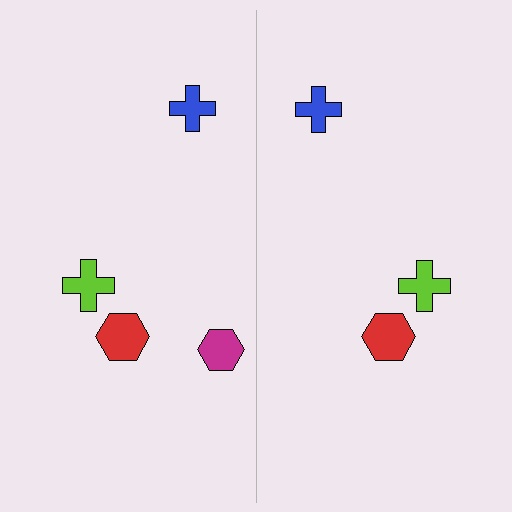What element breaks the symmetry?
A magenta hexagon is missing from the right side.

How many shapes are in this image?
There are 7 shapes in this image.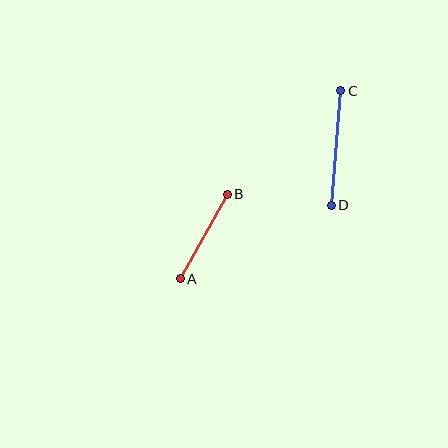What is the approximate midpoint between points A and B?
The midpoint is at approximately (204, 237) pixels.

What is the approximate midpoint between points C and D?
The midpoint is at approximately (336, 148) pixels.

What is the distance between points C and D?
The distance is approximately 115 pixels.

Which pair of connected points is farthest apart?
Points C and D are farthest apart.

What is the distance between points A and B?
The distance is approximately 97 pixels.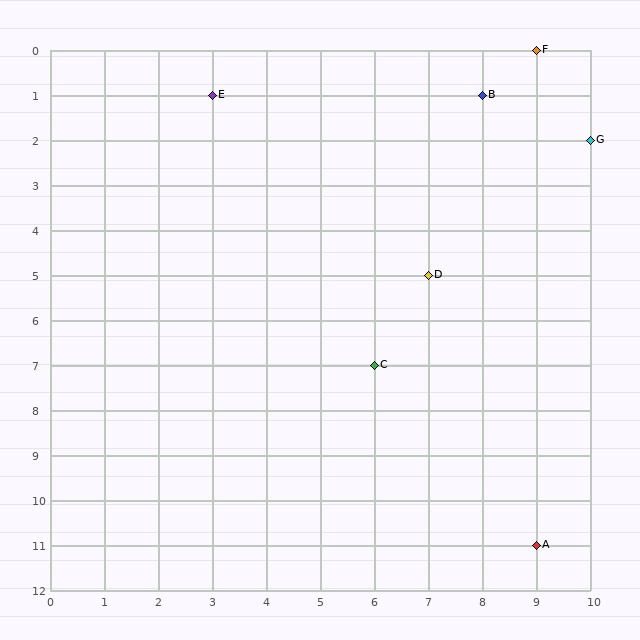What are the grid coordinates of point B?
Point B is at grid coordinates (8, 1).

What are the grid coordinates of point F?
Point F is at grid coordinates (9, 0).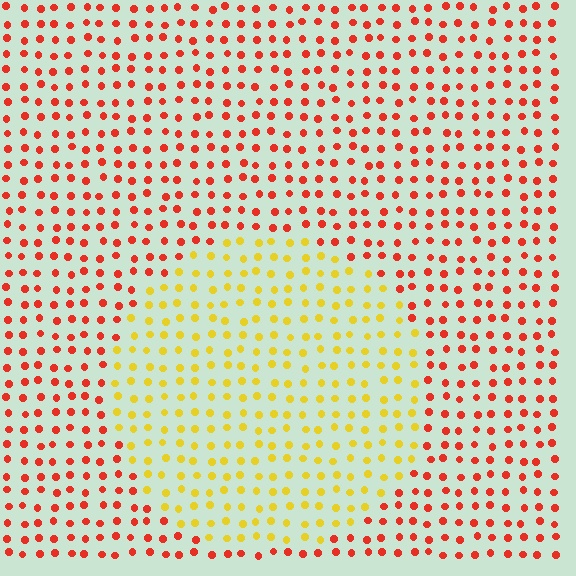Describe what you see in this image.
The image is filled with small red elements in a uniform arrangement. A circle-shaped region is visible where the elements are tinted to a slightly different hue, forming a subtle color boundary.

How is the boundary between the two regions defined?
The boundary is defined purely by a slight shift in hue (about 50 degrees). Spacing, size, and orientation are identical on both sides.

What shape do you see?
I see a circle.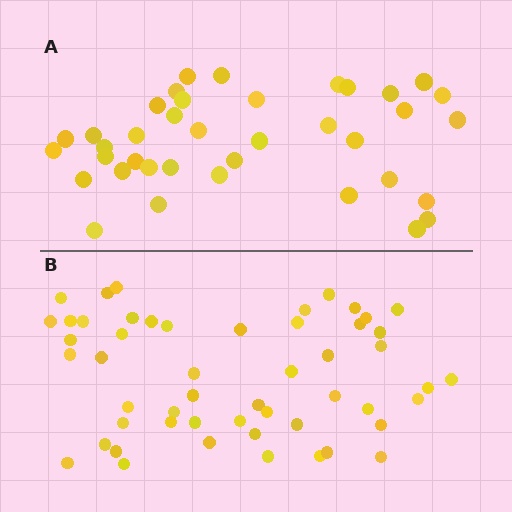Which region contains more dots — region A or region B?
Region B (the bottom region) has more dots.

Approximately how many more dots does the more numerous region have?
Region B has approximately 15 more dots than region A.